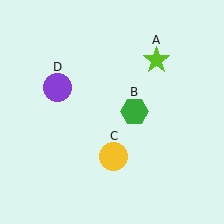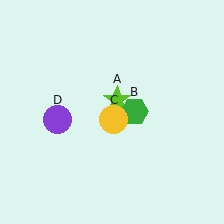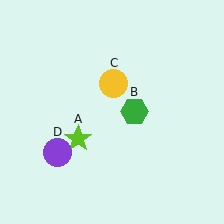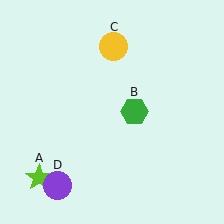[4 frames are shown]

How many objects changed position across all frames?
3 objects changed position: lime star (object A), yellow circle (object C), purple circle (object D).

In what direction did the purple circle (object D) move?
The purple circle (object D) moved down.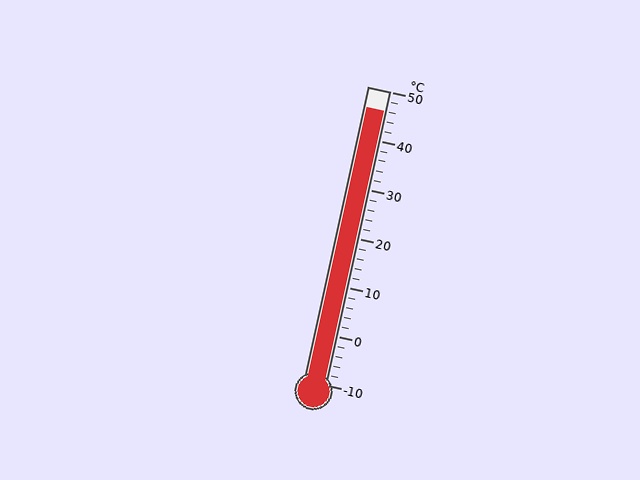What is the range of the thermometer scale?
The thermometer scale ranges from -10°C to 50°C.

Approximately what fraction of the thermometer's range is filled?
The thermometer is filled to approximately 95% of its range.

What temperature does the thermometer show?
The thermometer shows approximately 46°C.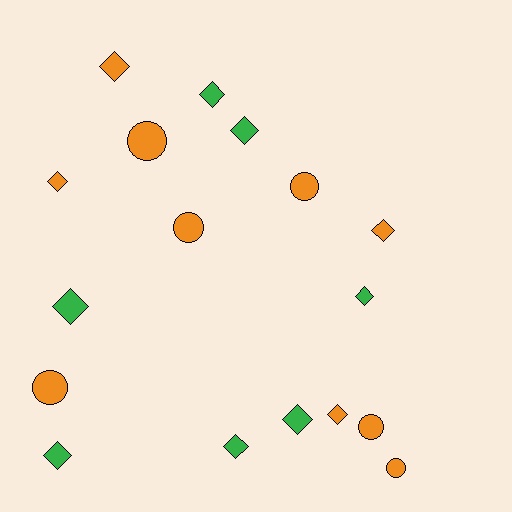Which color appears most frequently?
Orange, with 10 objects.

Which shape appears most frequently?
Diamond, with 11 objects.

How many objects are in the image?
There are 17 objects.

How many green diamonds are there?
There are 7 green diamonds.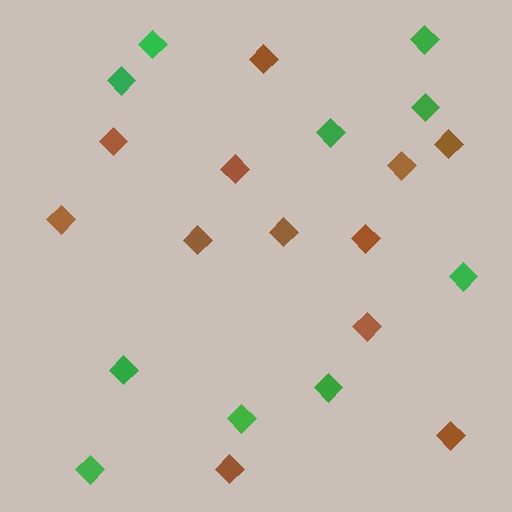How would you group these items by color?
There are 2 groups: one group of green diamonds (10) and one group of brown diamonds (12).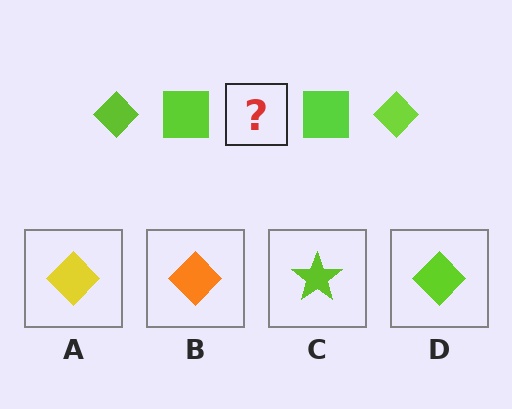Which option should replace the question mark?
Option D.